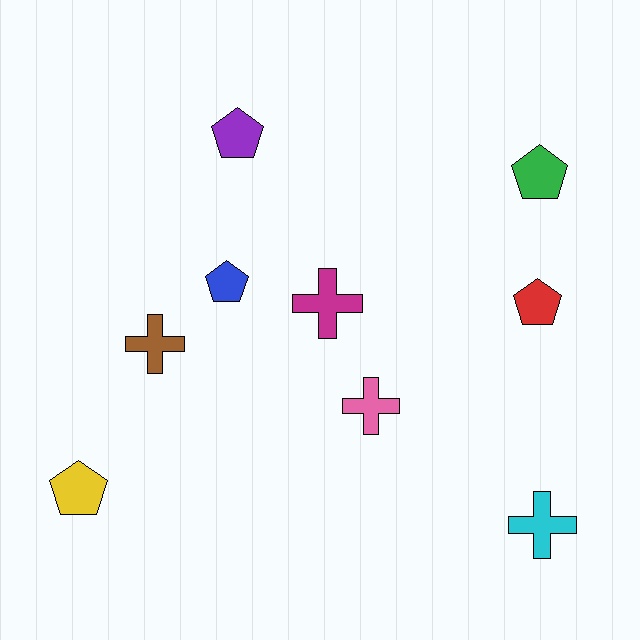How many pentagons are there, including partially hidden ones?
There are 5 pentagons.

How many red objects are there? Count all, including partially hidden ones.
There is 1 red object.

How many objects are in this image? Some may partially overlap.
There are 9 objects.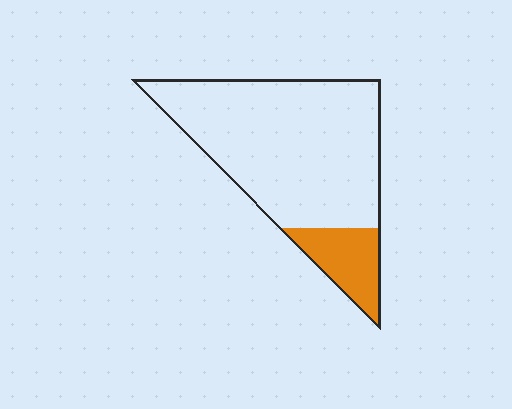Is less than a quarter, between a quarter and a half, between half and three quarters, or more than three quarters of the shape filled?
Less than a quarter.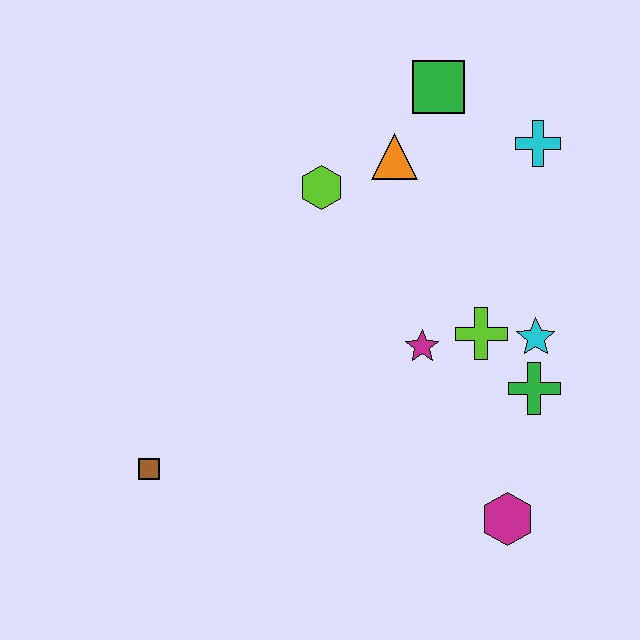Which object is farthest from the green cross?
The brown square is farthest from the green cross.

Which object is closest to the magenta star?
The lime cross is closest to the magenta star.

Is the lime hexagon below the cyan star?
No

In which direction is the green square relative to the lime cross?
The green square is above the lime cross.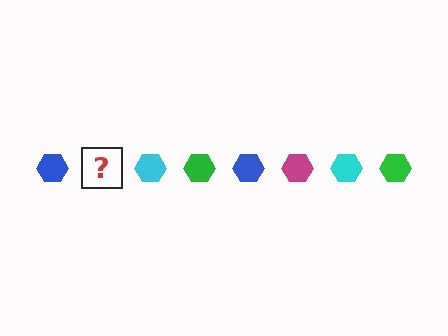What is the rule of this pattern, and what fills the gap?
The rule is that the pattern cycles through blue, magenta, cyan, green hexagons. The gap should be filled with a magenta hexagon.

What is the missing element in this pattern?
The missing element is a magenta hexagon.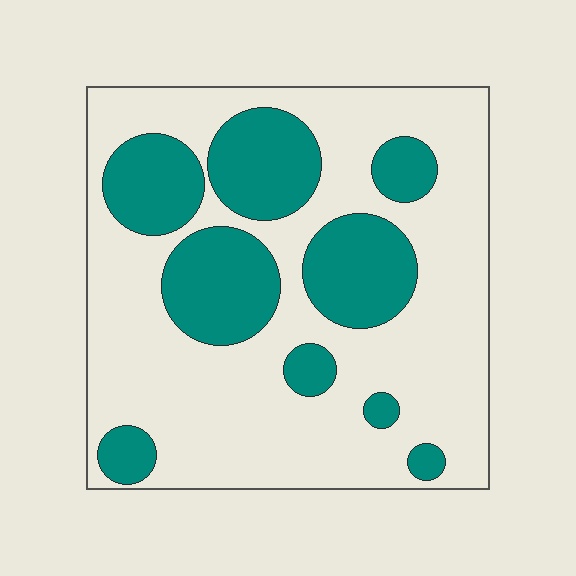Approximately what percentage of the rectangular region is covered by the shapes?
Approximately 30%.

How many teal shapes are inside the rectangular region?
9.